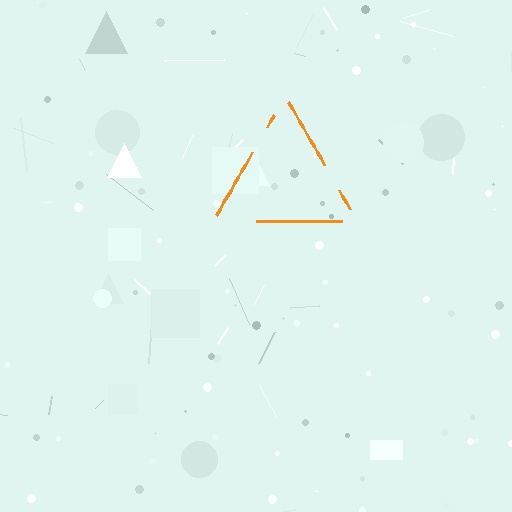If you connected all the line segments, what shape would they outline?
They would outline a triangle.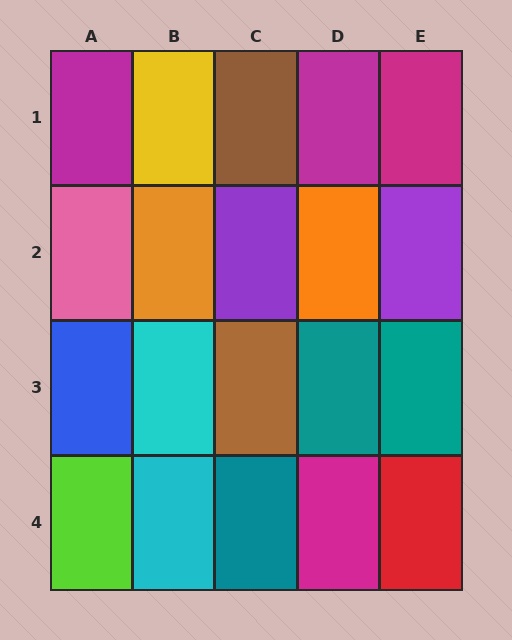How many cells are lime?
1 cell is lime.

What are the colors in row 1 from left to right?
Magenta, yellow, brown, magenta, magenta.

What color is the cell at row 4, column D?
Magenta.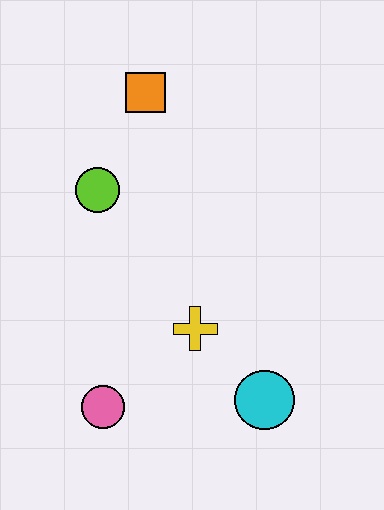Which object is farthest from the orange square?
The cyan circle is farthest from the orange square.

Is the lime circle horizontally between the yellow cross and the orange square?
No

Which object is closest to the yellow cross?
The cyan circle is closest to the yellow cross.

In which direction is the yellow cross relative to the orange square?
The yellow cross is below the orange square.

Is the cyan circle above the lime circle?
No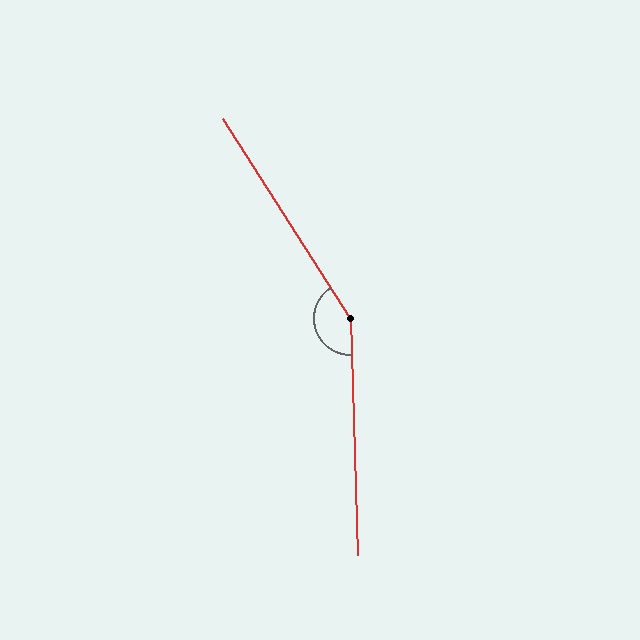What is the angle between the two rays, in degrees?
Approximately 149 degrees.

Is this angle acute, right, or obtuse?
It is obtuse.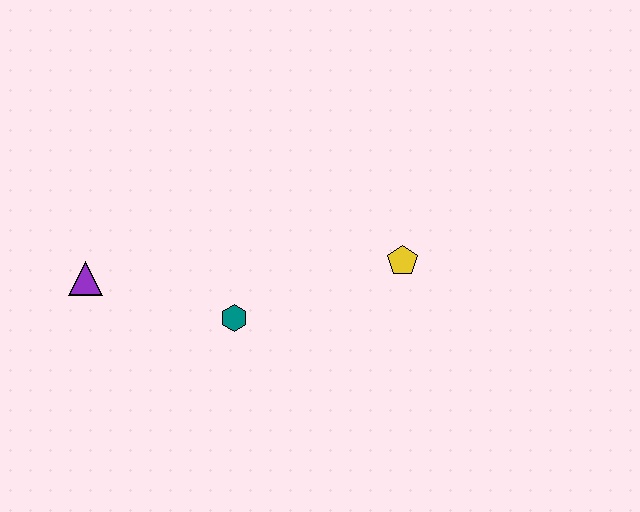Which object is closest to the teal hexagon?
The purple triangle is closest to the teal hexagon.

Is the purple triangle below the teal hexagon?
No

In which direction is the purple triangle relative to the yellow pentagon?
The purple triangle is to the left of the yellow pentagon.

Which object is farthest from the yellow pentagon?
The purple triangle is farthest from the yellow pentagon.